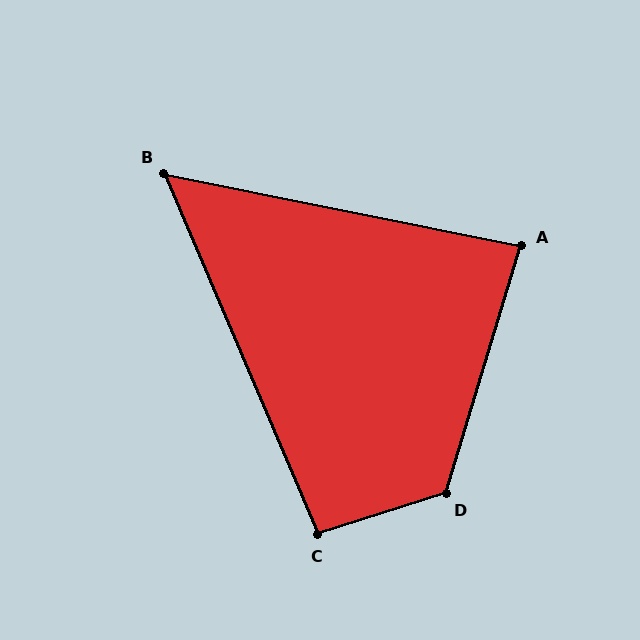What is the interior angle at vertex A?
Approximately 85 degrees (acute).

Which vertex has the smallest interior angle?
B, at approximately 56 degrees.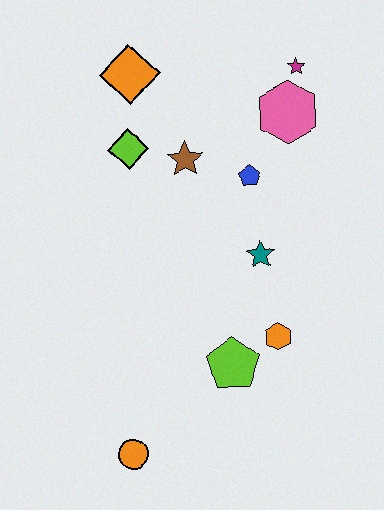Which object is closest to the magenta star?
The pink hexagon is closest to the magenta star.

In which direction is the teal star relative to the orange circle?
The teal star is above the orange circle.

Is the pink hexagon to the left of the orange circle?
No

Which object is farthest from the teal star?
The orange circle is farthest from the teal star.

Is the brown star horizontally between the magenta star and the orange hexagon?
No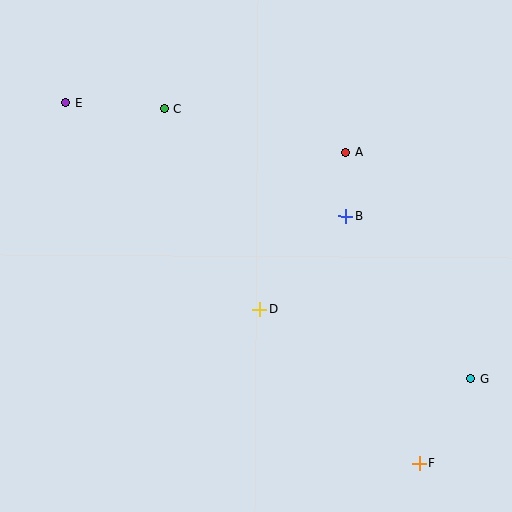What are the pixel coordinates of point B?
Point B is at (346, 216).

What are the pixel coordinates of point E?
Point E is at (66, 102).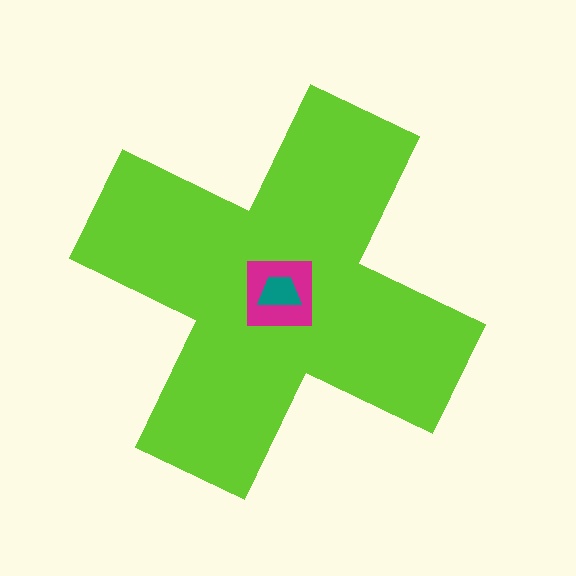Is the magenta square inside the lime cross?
Yes.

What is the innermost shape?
The teal trapezoid.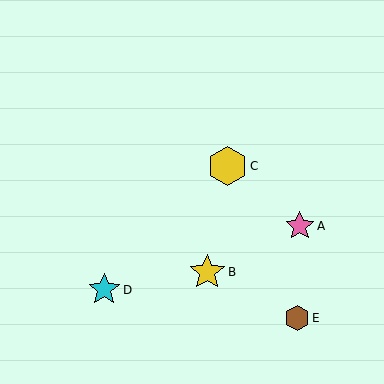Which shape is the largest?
The yellow hexagon (labeled C) is the largest.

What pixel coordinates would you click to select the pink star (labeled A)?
Click at (300, 226) to select the pink star A.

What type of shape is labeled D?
Shape D is a cyan star.